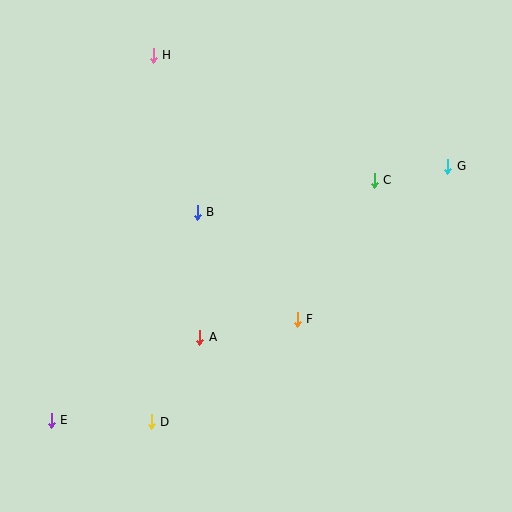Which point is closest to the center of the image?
Point B at (197, 212) is closest to the center.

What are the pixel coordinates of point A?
Point A is at (200, 337).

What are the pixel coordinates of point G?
Point G is at (448, 166).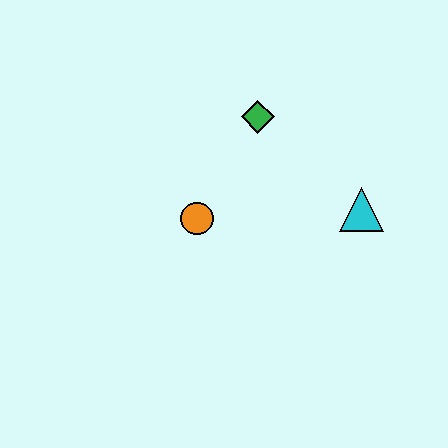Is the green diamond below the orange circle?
No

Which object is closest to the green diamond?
The orange circle is closest to the green diamond.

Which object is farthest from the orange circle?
The cyan triangle is farthest from the orange circle.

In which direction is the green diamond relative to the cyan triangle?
The green diamond is to the left of the cyan triangle.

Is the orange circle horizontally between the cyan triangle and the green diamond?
No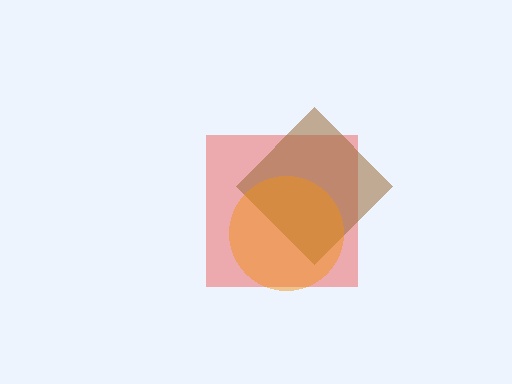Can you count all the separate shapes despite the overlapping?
Yes, there are 3 separate shapes.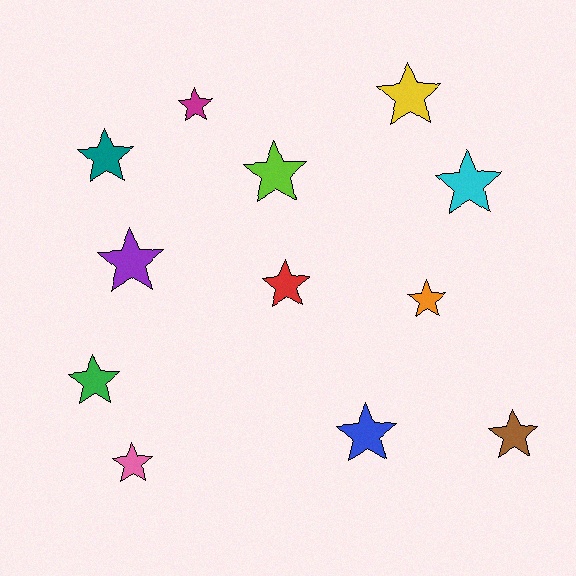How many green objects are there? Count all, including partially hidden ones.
There is 1 green object.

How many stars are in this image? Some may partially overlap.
There are 12 stars.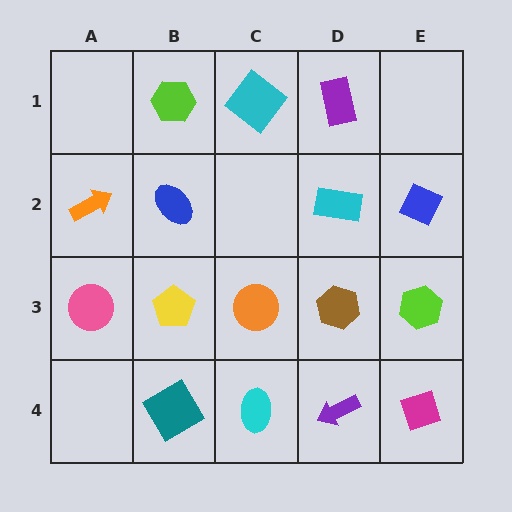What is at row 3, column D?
A brown hexagon.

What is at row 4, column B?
A teal square.